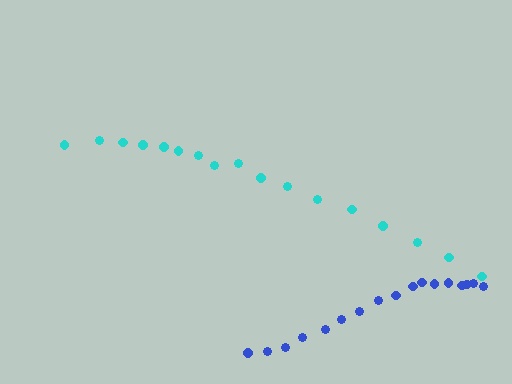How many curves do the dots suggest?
There are 2 distinct paths.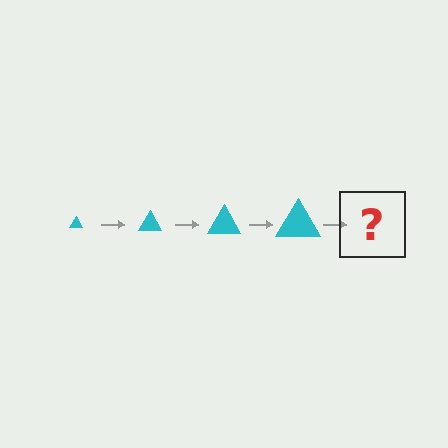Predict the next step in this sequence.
The next step is a cyan triangle, larger than the previous one.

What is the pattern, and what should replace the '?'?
The pattern is that the triangle gets progressively larger each step. The '?' should be a cyan triangle, larger than the previous one.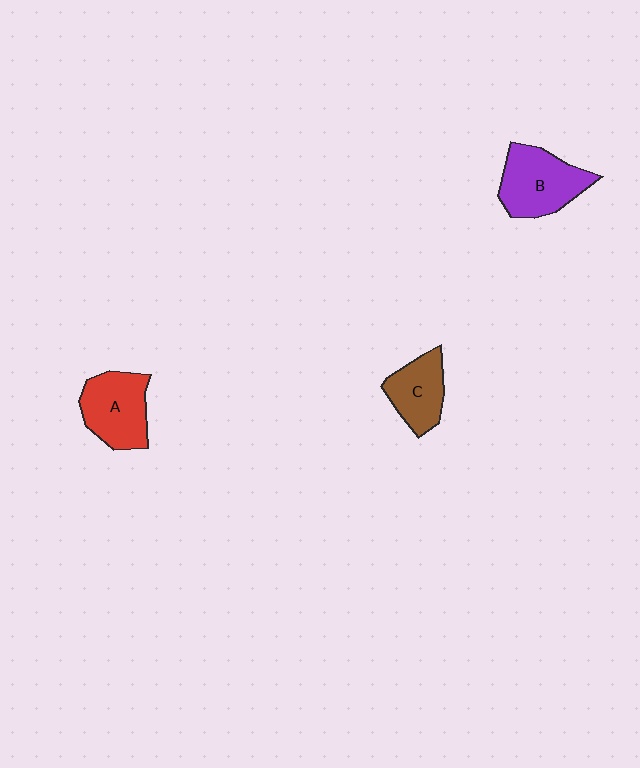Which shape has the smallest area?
Shape C (brown).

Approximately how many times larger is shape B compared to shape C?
Approximately 1.4 times.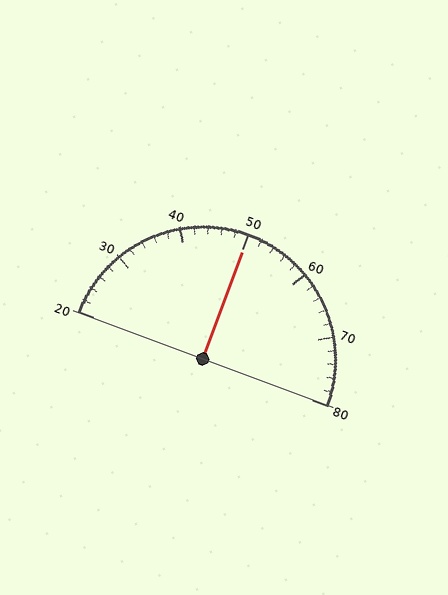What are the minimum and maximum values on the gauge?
The gauge ranges from 20 to 80.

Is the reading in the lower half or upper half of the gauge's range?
The reading is in the upper half of the range (20 to 80).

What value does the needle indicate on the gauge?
The needle indicates approximately 50.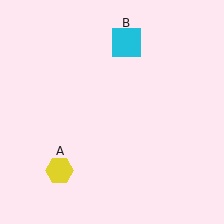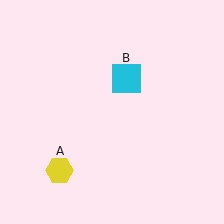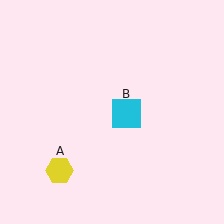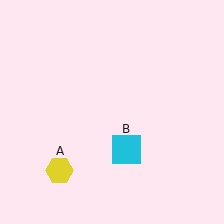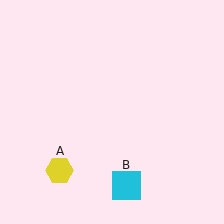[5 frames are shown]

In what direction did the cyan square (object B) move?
The cyan square (object B) moved down.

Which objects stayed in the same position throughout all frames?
Yellow hexagon (object A) remained stationary.